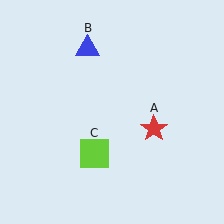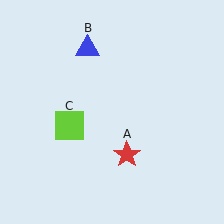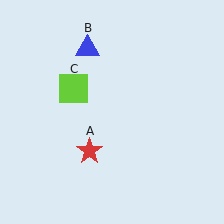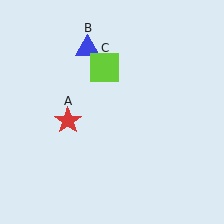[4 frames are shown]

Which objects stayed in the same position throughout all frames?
Blue triangle (object B) remained stationary.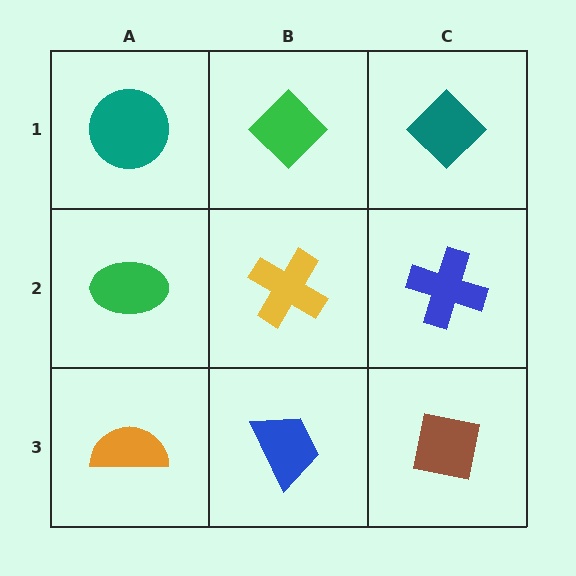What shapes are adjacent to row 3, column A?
A green ellipse (row 2, column A), a blue trapezoid (row 3, column B).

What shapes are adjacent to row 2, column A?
A teal circle (row 1, column A), an orange semicircle (row 3, column A), a yellow cross (row 2, column B).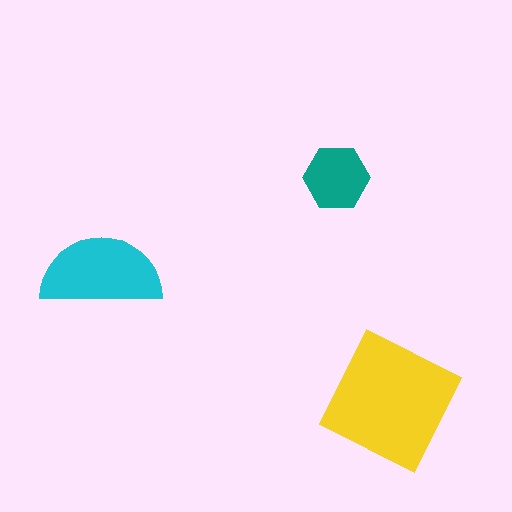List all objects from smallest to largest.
The teal hexagon, the cyan semicircle, the yellow square.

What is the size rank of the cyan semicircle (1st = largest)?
2nd.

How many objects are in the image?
There are 3 objects in the image.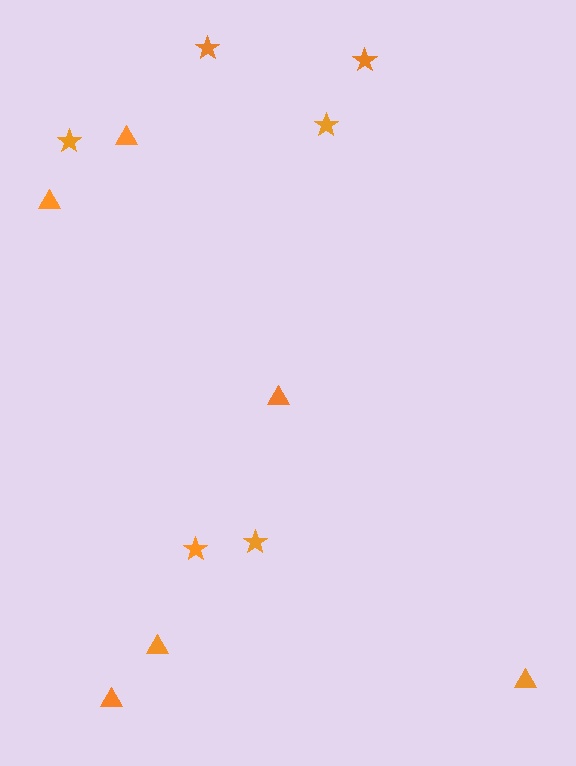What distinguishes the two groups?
There are 2 groups: one group of triangles (6) and one group of stars (6).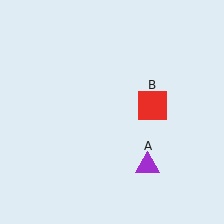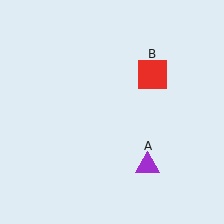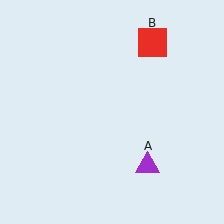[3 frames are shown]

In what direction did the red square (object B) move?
The red square (object B) moved up.